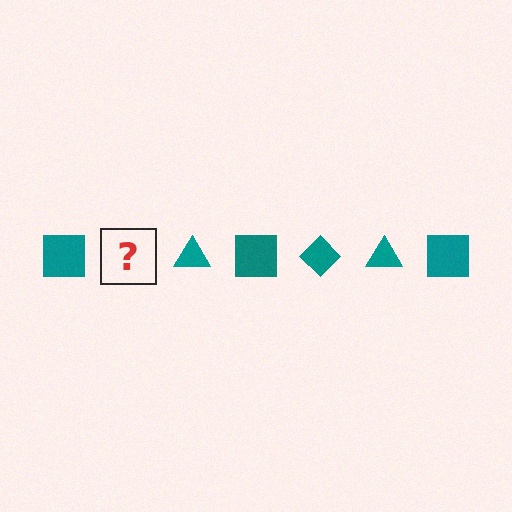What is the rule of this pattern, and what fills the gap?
The rule is that the pattern cycles through square, diamond, triangle shapes in teal. The gap should be filled with a teal diamond.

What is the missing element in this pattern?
The missing element is a teal diamond.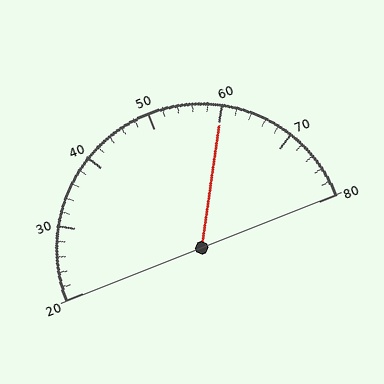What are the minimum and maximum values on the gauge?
The gauge ranges from 20 to 80.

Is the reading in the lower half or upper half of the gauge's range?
The reading is in the upper half of the range (20 to 80).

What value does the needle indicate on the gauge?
The needle indicates approximately 60.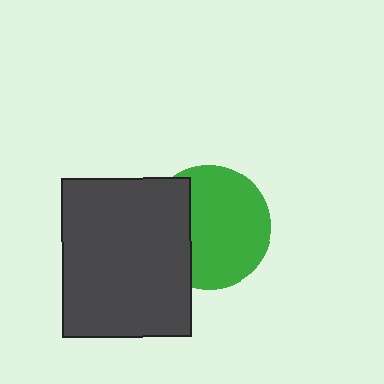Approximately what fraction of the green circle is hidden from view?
Roughly 32% of the green circle is hidden behind the dark gray rectangle.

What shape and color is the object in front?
The object in front is a dark gray rectangle.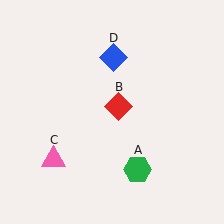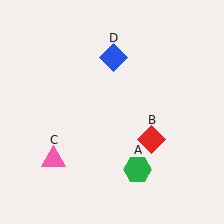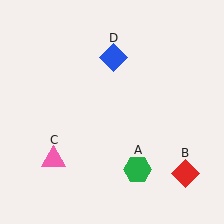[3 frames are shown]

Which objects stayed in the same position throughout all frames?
Green hexagon (object A) and pink triangle (object C) and blue diamond (object D) remained stationary.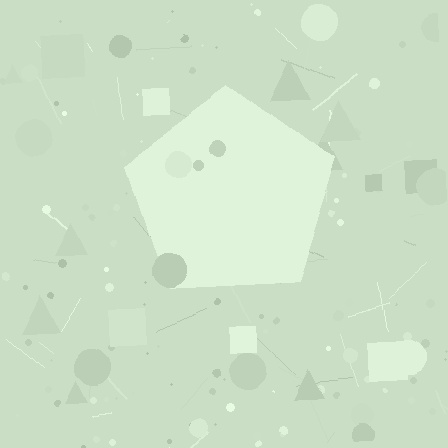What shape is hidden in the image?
A pentagon is hidden in the image.